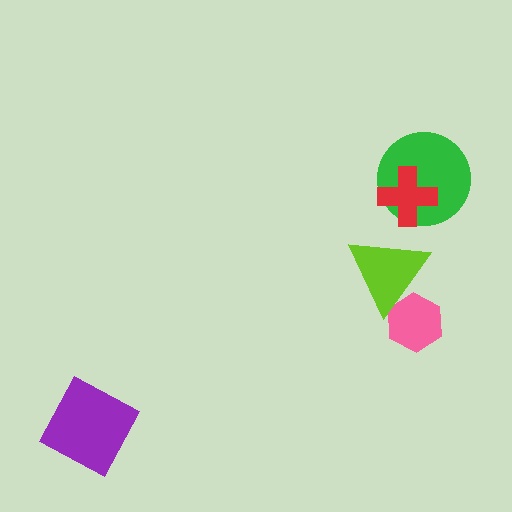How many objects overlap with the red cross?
1 object overlaps with the red cross.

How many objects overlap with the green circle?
1 object overlaps with the green circle.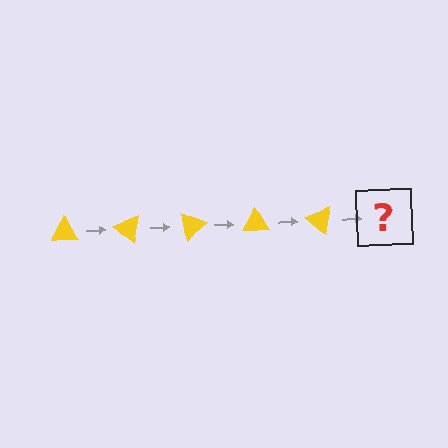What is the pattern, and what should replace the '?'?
The pattern is that the triangle rotates 40 degrees each step. The '?' should be a yellow triangle rotated 200 degrees.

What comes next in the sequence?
The next element should be a yellow triangle rotated 200 degrees.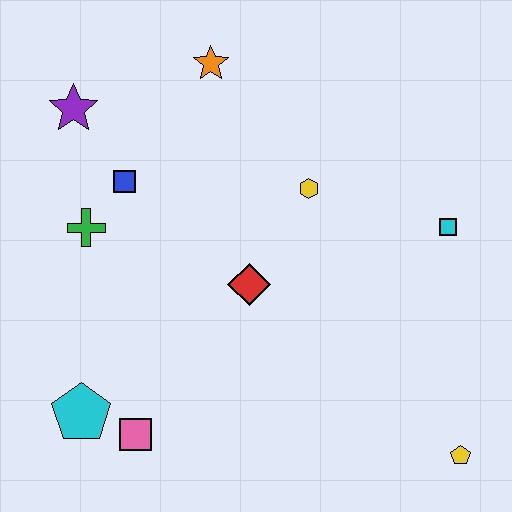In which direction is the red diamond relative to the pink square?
The red diamond is above the pink square.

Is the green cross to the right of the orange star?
No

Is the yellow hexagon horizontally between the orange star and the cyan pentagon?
No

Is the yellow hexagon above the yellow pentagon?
Yes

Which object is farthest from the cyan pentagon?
The cyan square is farthest from the cyan pentagon.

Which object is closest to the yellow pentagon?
The cyan square is closest to the yellow pentagon.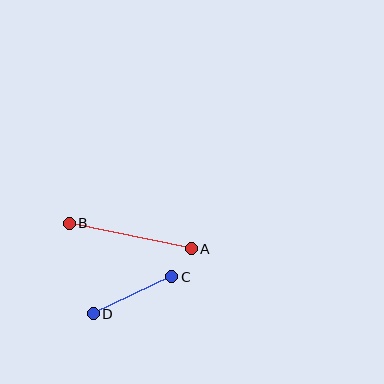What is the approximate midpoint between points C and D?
The midpoint is at approximately (132, 295) pixels.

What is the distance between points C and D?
The distance is approximately 87 pixels.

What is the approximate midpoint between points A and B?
The midpoint is at approximately (130, 236) pixels.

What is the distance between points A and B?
The distance is approximately 125 pixels.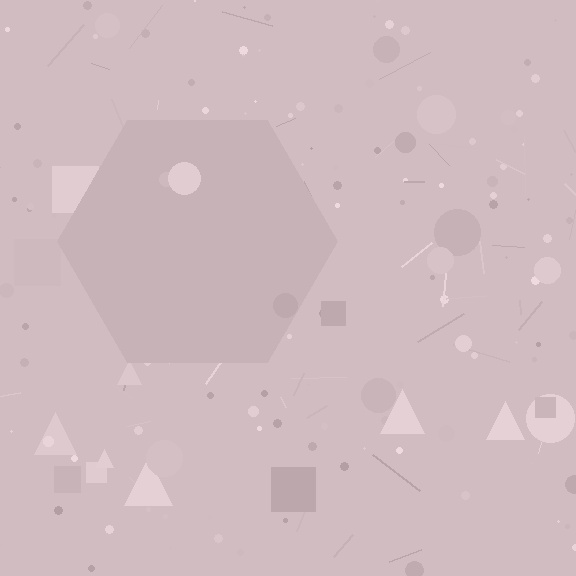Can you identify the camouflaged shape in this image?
The camouflaged shape is a hexagon.